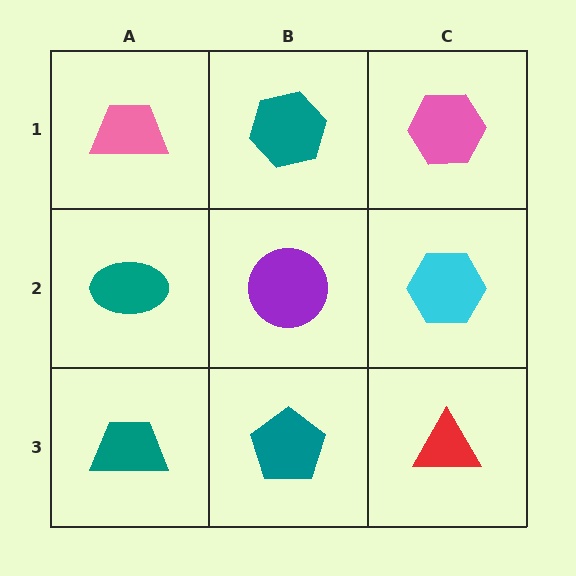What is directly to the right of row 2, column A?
A purple circle.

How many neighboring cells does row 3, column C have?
2.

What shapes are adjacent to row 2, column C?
A pink hexagon (row 1, column C), a red triangle (row 3, column C), a purple circle (row 2, column B).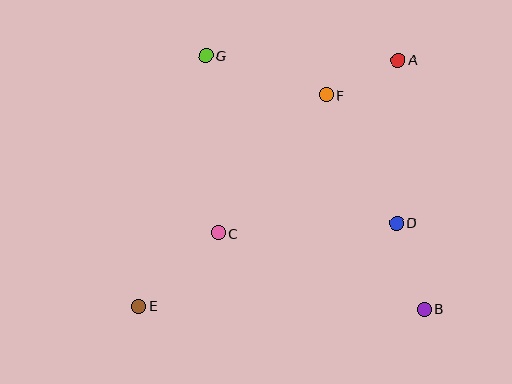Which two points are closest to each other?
Points A and F are closest to each other.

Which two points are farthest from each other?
Points A and E are farthest from each other.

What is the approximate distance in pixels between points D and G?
The distance between D and G is approximately 254 pixels.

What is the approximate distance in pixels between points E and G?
The distance between E and G is approximately 259 pixels.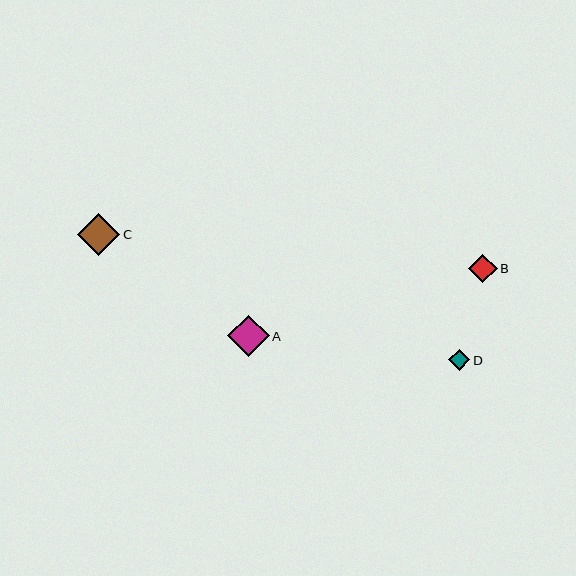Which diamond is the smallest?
Diamond D is the smallest with a size of approximately 21 pixels.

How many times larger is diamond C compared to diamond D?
Diamond C is approximately 2.0 times the size of diamond D.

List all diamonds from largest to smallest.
From largest to smallest: C, A, B, D.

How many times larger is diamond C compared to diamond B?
Diamond C is approximately 1.5 times the size of diamond B.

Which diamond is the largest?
Diamond C is the largest with a size of approximately 42 pixels.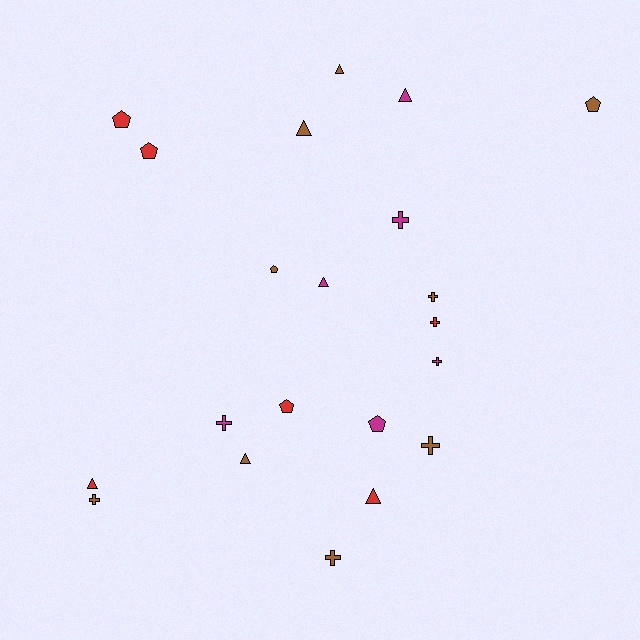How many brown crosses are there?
There are 4 brown crosses.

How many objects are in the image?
There are 21 objects.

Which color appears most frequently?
Brown, with 9 objects.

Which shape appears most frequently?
Cross, with 8 objects.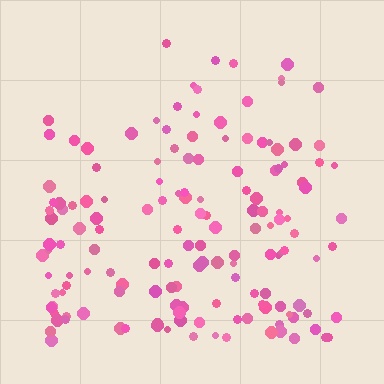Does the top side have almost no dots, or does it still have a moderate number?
Still a moderate number, just noticeably fewer than the bottom.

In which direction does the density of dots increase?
From top to bottom, with the bottom side densest.